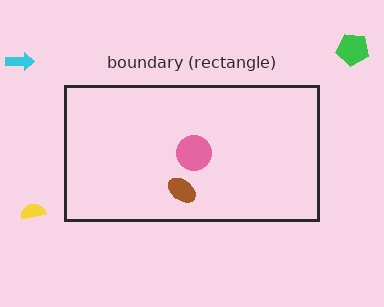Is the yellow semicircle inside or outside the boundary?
Outside.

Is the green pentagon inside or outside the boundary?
Outside.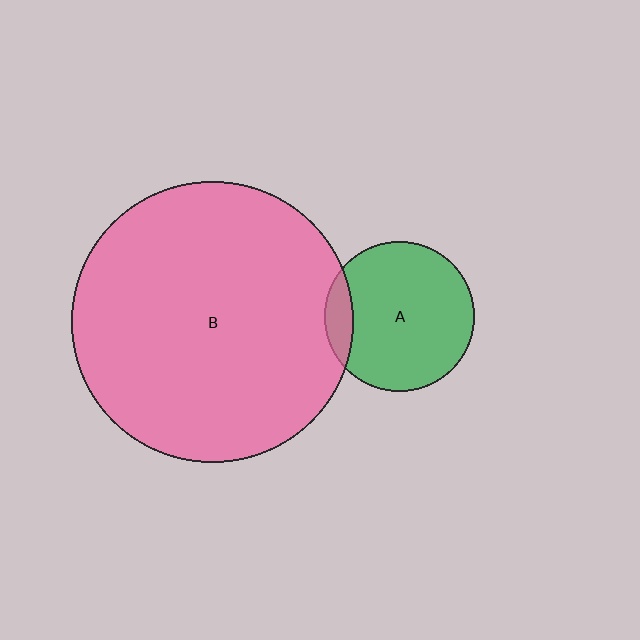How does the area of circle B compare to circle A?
Approximately 3.5 times.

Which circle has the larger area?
Circle B (pink).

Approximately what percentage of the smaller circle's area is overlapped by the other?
Approximately 10%.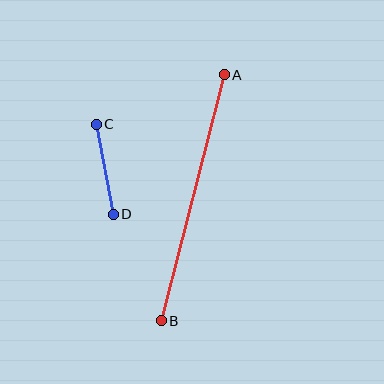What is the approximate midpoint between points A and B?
The midpoint is at approximately (193, 198) pixels.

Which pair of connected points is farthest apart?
Points A and B are farthest apart.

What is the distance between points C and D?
The distance is approximately 92 pixels.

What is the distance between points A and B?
The distance is approximately 254 pixels.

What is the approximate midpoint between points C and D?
The midpoint is at approximately (105, 169) pixels.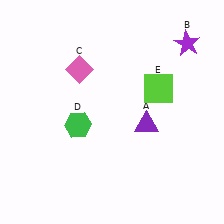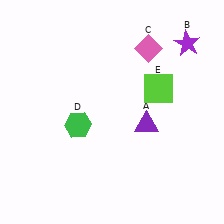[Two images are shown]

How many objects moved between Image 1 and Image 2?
1 object moved between the two images.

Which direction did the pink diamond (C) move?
The pink diamond (C) moved right.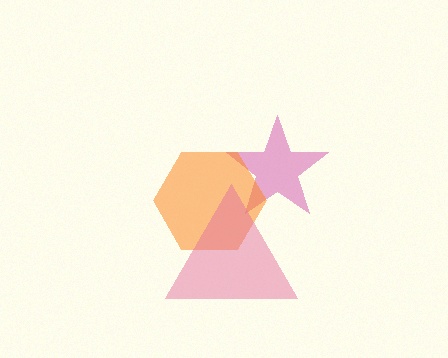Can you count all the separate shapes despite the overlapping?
Yes, there are 3 separate shapes.